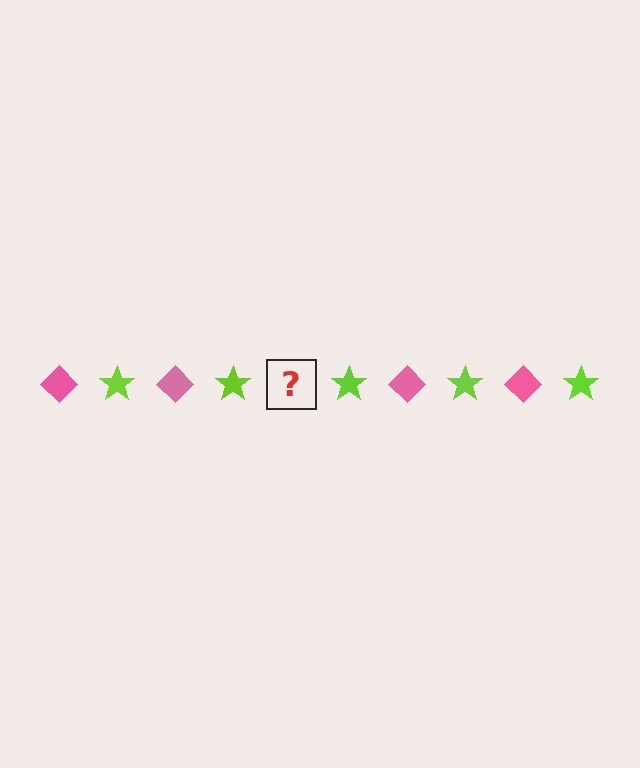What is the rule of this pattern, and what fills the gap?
The rule is that the pattern alternates between pink diamond and lime star. The gap should be filled with a pink diamond.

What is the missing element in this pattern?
The missing element is a pink diamond.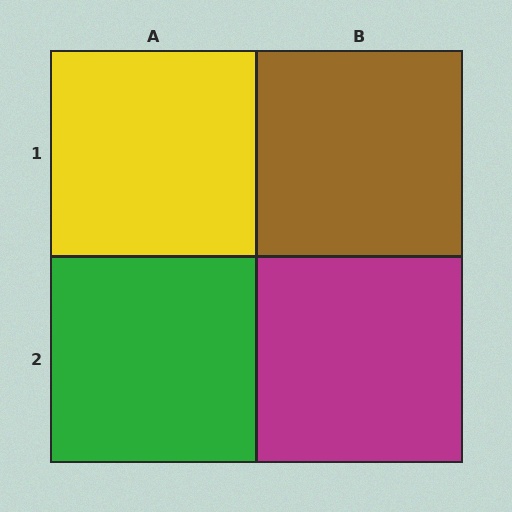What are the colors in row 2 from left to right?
Green, magenta.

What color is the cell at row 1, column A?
Yellow.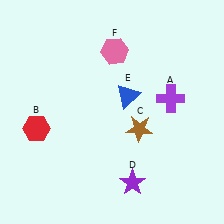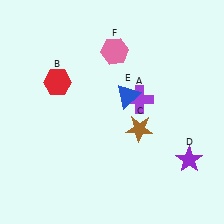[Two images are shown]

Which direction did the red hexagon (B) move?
The red hexagon (B) moved up.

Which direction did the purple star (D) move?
The purple star (D) moved right.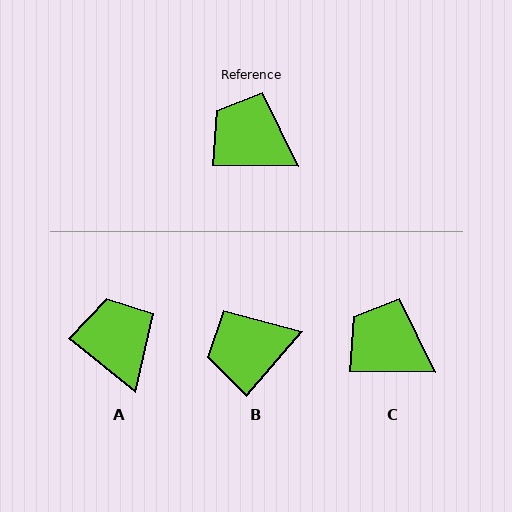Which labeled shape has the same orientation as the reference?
C.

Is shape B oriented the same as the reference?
No, it is off by about 49 degrees.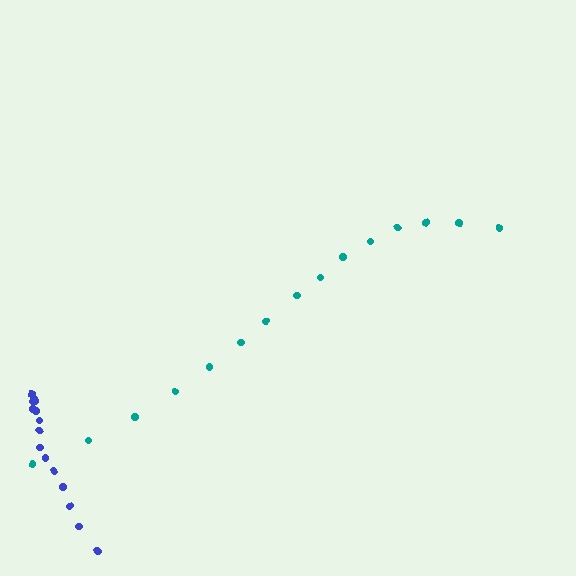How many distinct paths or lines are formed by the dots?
There are 2 distinct paths.